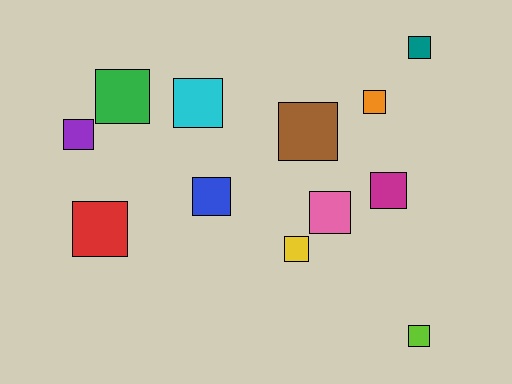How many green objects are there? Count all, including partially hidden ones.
There is 1 green object.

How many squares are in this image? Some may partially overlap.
There are 12 squares.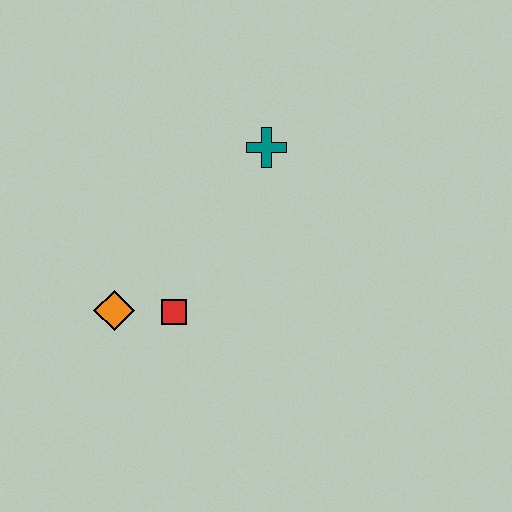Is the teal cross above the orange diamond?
Yes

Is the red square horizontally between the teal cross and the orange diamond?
Yes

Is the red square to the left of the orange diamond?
No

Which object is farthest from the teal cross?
The orange diamond is farthest from the teal cross.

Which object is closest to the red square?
The orange diamond is closest to the red square.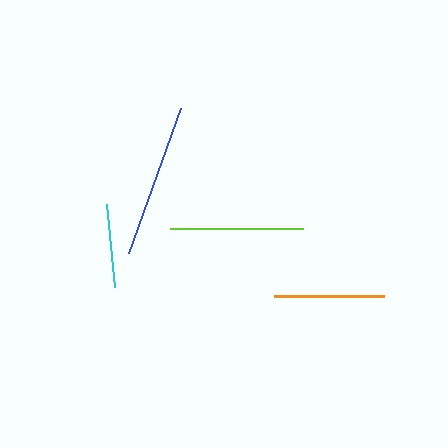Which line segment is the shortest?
The cyan line is the shortest at approximately 83 pixels.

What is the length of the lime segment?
The lime segment is approximately 133 pixels long.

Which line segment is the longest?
The blue line is the longest at approximately 154 pixels.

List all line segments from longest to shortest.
From longest to shortest: blue, lime, orange, cyan.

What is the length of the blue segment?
The blue segment is approximately 154 pixels long.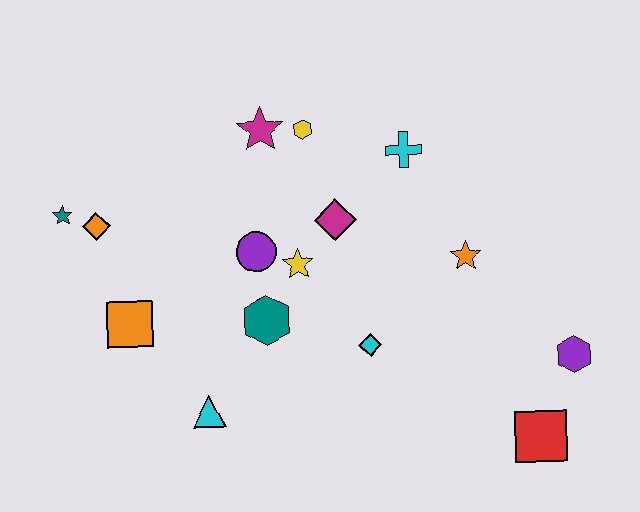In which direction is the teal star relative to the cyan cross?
The teal star is to the left of the cyan cross.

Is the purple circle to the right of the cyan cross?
No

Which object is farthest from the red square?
The teal star is farthest from the red square.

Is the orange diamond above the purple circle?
Yes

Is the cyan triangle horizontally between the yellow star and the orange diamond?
Yes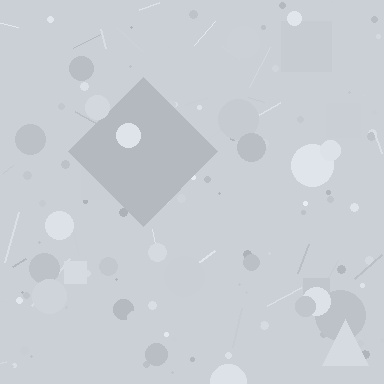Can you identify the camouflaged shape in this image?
The camouflaged shape is a diamond.